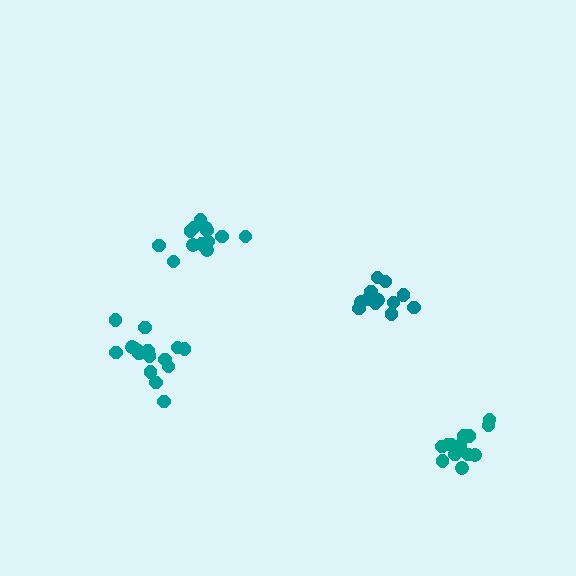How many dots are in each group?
Group 1: 17 dots, Group 2: 13 dots, Group 3: 13 dots, Group 4: 14 dots (57 total).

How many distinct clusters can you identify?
There are 4 distinct clusters.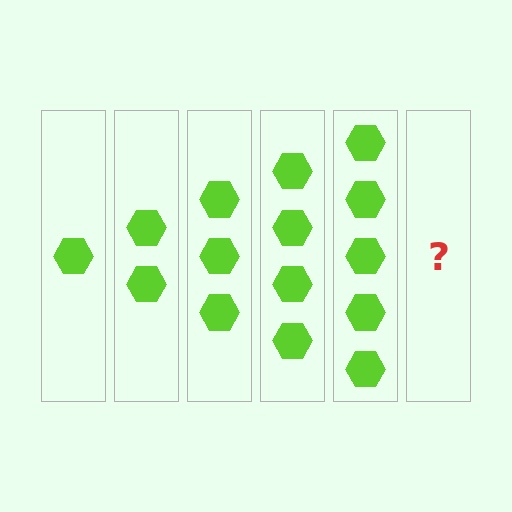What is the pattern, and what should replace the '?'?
The pattern is that each step adds one more hexagon. The '?' should be 6 hexagons.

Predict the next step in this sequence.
The next step is 6 hexagons.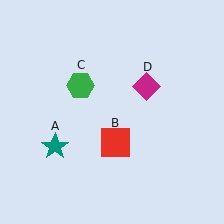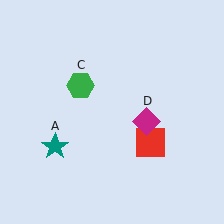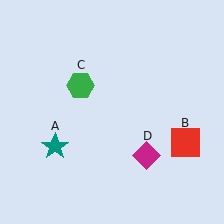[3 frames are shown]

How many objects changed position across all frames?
2 objects changed position: red square (object B), magenta diamond (object D).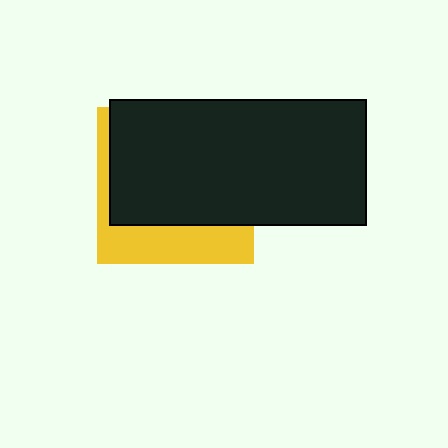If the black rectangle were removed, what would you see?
You would see the complete yellow square.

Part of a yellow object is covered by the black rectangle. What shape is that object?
It is a square.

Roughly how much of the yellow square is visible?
A small part of it is visible (roughly 30%).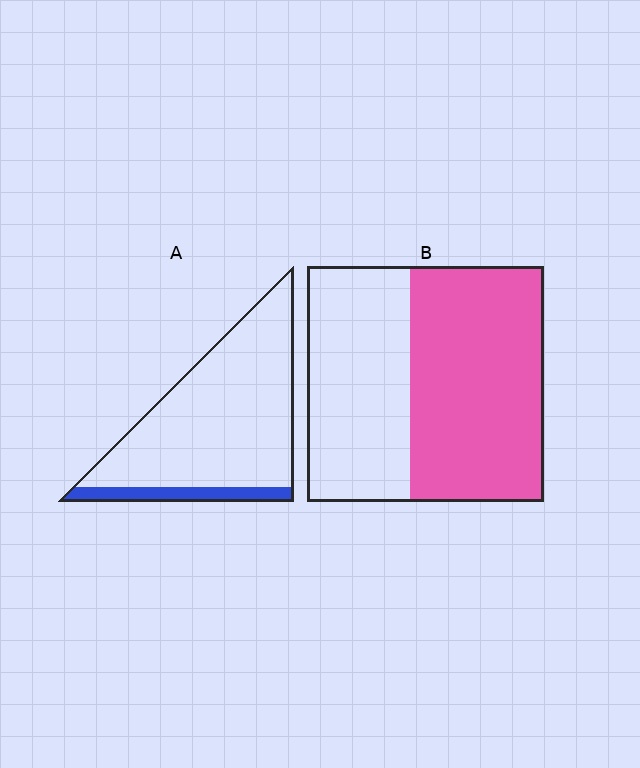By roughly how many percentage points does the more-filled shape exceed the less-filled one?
By roughly 45 percentage points (B over A).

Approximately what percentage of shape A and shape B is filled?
A is approximately 10% and B is approximately 55%.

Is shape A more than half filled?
No.